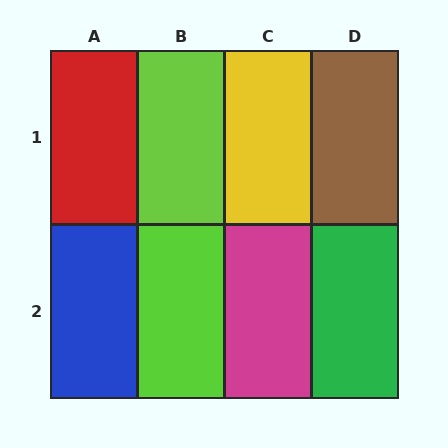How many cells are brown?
1 cell is brown.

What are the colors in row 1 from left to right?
Red, lime, yellow, brown.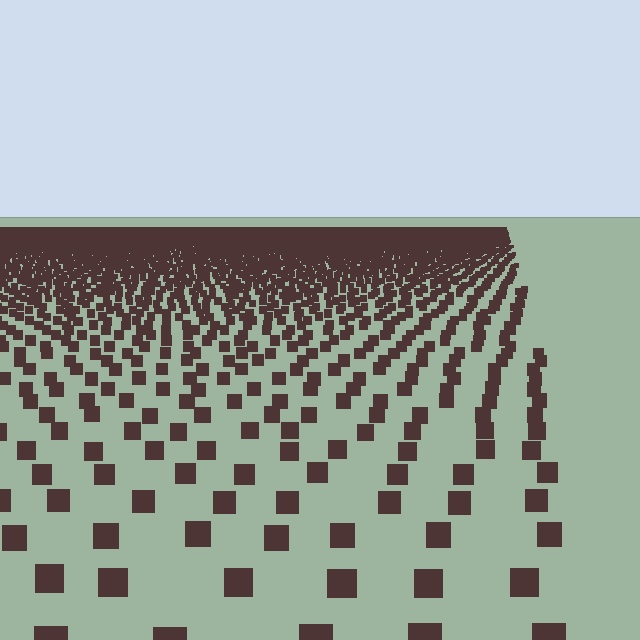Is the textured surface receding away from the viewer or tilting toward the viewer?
The surface is receding away from the viewer. Texture elements get smaller and denser toward the top.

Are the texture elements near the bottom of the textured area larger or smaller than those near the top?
Larger. Near the bottom, elements are closer to the viewer and appear at a bigger on-screen size.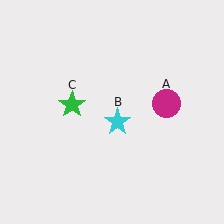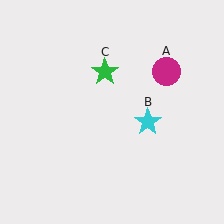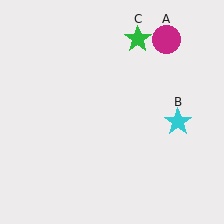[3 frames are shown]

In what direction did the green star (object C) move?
The green star (object C) moved up and to the right.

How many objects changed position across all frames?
3 objects changed position: magenta circle (object A), cyan star (object B), green star (object C).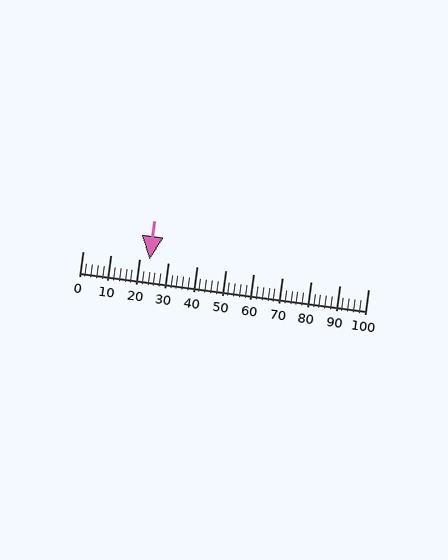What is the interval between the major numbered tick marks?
The major tick marks are spaced 10 units apart.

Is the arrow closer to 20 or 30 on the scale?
The arrow is closer to 20.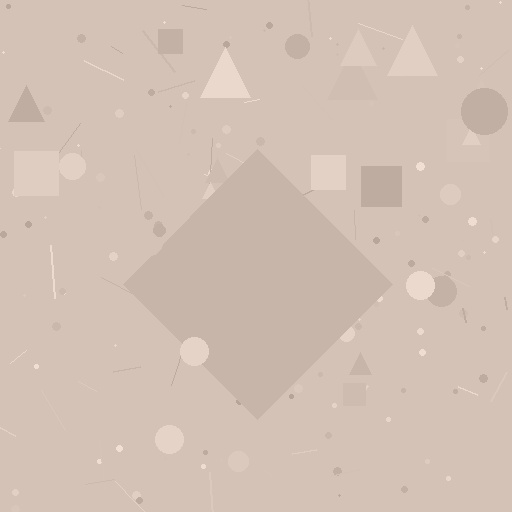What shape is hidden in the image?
A diamond is hidden in the image.